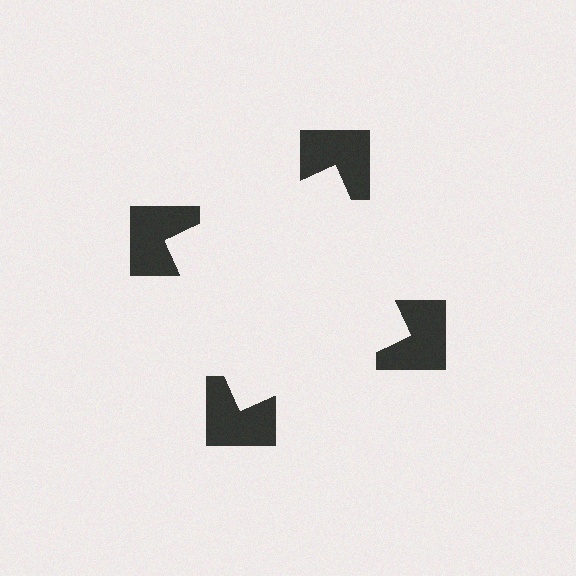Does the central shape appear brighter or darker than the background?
It typically appears slightly brighter than the background, even though no actual brightness change is drawn.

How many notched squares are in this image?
There are 4 — one at each vertex of the illusory square.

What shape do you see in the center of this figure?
An illusory square — its edges are inferred from the aligned wedge cuts in the notched squares, not physically drawn.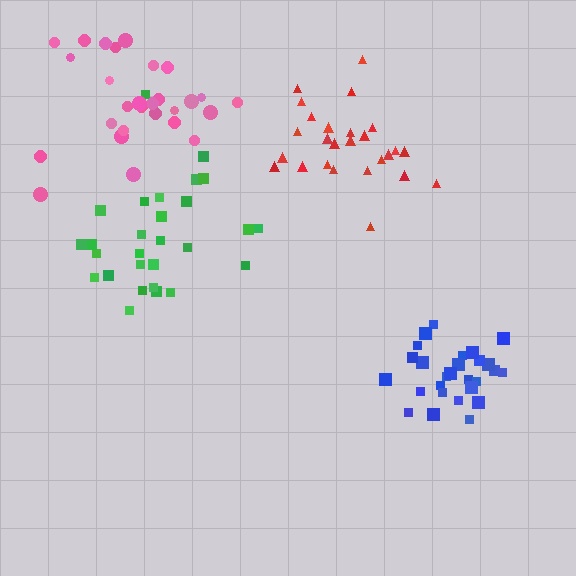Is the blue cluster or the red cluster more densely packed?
Blue.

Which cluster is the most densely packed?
Blue.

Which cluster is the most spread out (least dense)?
Pink.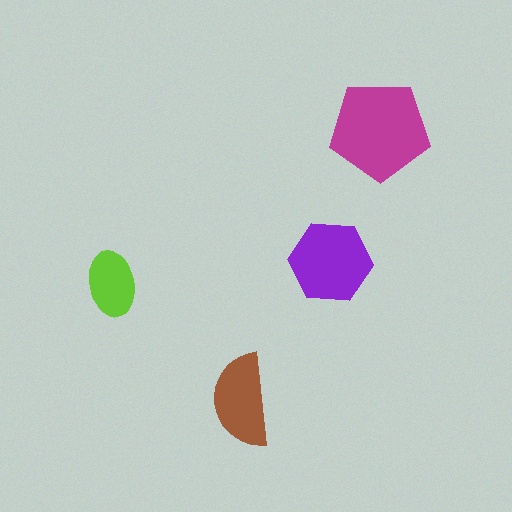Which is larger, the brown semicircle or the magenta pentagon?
The magenta pentagon.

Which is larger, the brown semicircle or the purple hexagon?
The purple hexagon.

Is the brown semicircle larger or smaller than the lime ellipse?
Larger.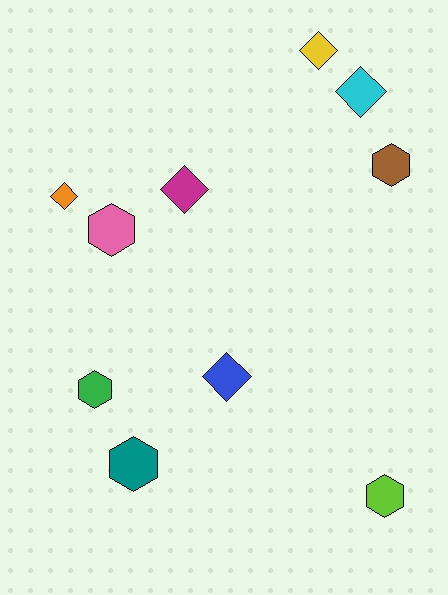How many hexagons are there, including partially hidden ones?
There are 5 hexagons.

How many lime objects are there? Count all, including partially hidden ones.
There is 1 lime object.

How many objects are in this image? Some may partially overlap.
There are 10 objects.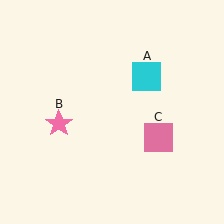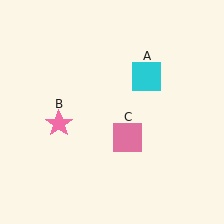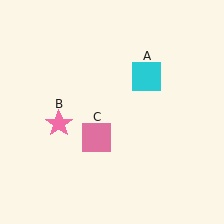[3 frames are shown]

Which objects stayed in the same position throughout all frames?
Cyan square (object A) and pink star (object B) remained stationary.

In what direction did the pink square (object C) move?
The pink square (object C) moved left.